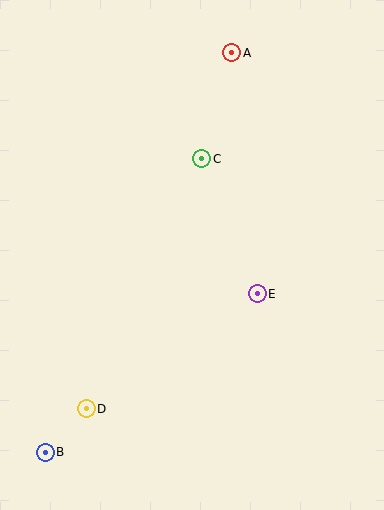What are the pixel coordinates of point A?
Point A is at (232, 53).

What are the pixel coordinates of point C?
Point C is at (202, 159).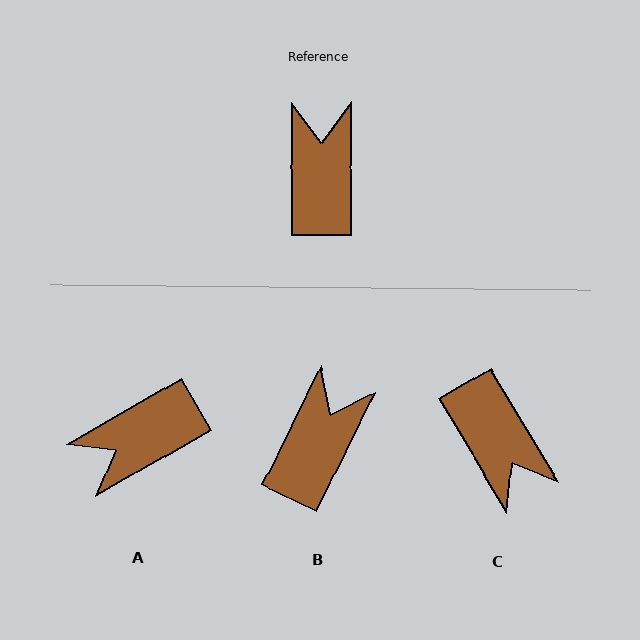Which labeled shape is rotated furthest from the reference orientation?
C, about 149 degrees away.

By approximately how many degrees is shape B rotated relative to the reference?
Approximately 26 degrees clockwise.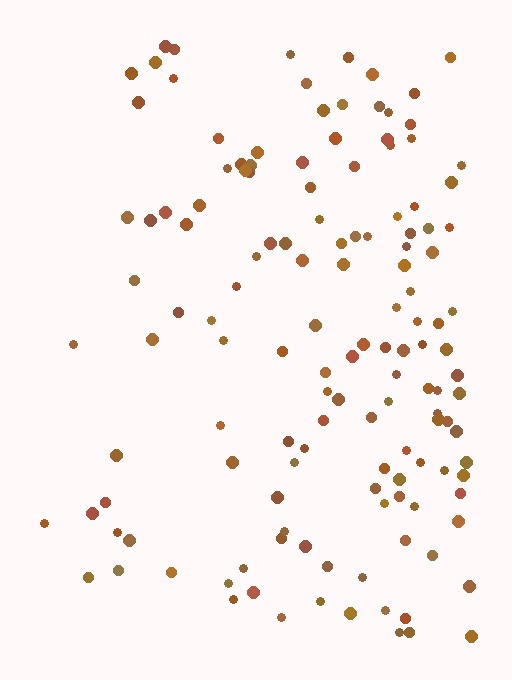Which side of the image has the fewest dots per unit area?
The left.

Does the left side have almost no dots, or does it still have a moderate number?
Still a moderate number, just noticeably fewer than the right.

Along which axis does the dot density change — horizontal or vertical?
Horizontal.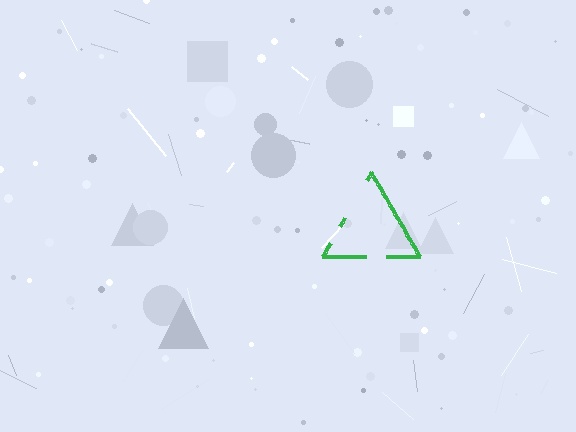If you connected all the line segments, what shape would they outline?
They would outline a triangle.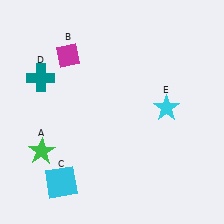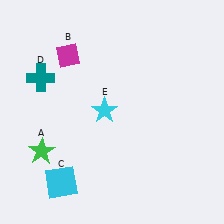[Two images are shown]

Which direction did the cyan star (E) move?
The cyan star (E) moved left.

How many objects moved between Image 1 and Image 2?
1 object moved between the two images.